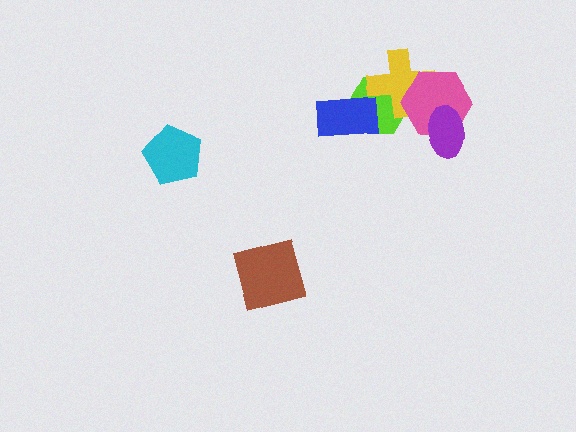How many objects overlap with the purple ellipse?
1 object overlaps with the purple ellipse.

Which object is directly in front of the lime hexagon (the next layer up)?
The blue rectangle is directly in front of the lime hexagon.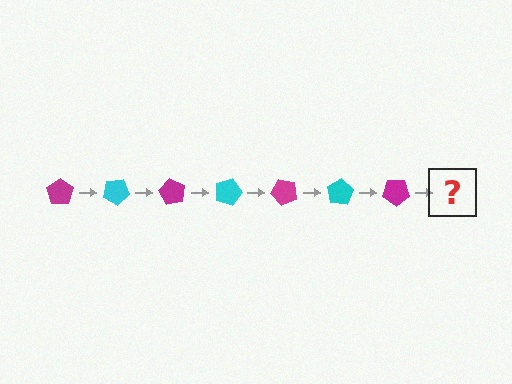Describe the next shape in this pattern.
It should be a cyan pentagon, rotated 210 degrees from the start.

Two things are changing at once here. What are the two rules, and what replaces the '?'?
The two rules are that it rotates 30 degrees each step and the color cycles through magenta and cyan. The '?' should be a cyan pentagon, rotated 210 degrees from the start.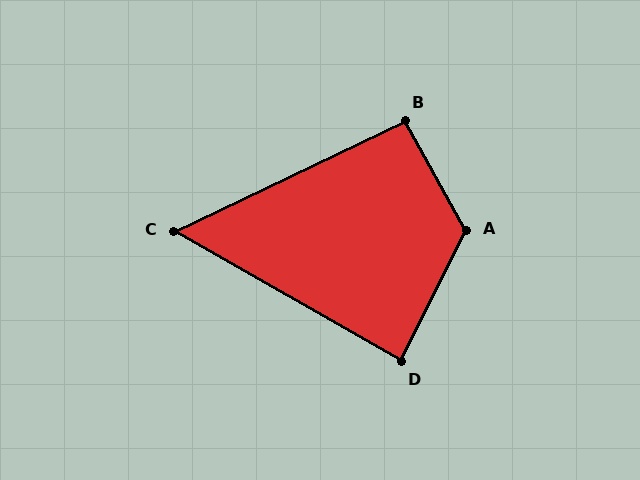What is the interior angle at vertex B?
Approximately 94 degrees (approximately right).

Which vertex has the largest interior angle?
A, at approximately 125 degrees.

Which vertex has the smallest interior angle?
C, at approximately 55 degrees.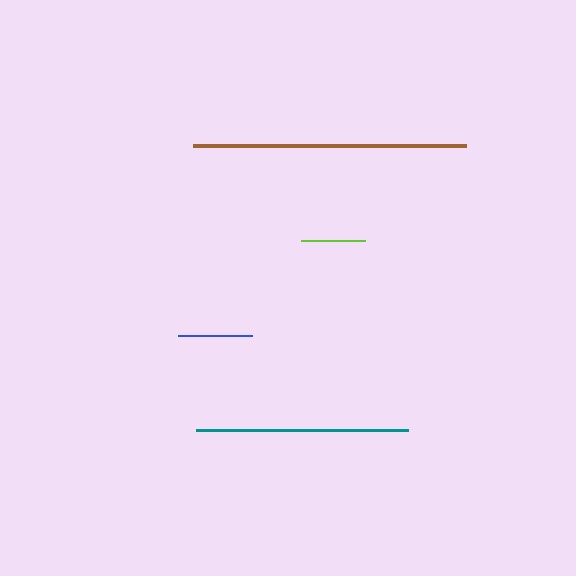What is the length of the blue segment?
The blue segment is approximately 74 pixels long.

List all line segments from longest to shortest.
From longest to shortest: brown, teal, blue, lime.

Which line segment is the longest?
The brown line is the longest at approximately 273 pixels.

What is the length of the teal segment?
The teal segment is approximately 211 pixels long.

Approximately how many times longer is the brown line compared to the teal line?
The brown line is approximately 1.3 times the length of the teal line.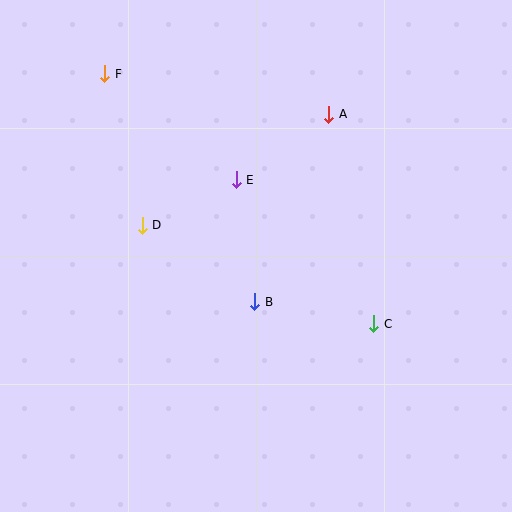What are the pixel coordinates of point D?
Point D is at (142, 225).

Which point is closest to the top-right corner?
Point A is closest to the top-right corner.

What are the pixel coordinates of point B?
Point B is at (255, 302).